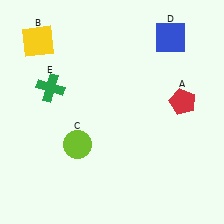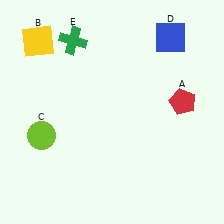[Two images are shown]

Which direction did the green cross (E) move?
The green cross (E) moved up.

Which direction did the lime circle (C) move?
The lime circle (C) moved left.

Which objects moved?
The objects that moved are: the lime circle (C), the green cross (E).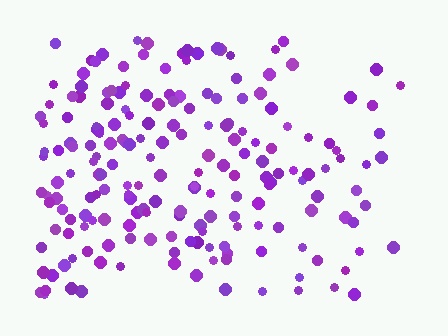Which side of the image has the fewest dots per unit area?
The right.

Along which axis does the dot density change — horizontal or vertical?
Horizontal.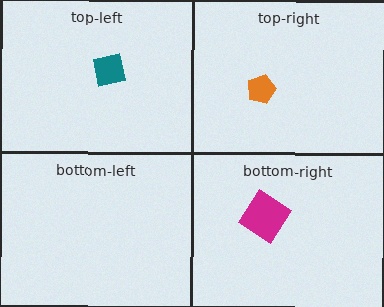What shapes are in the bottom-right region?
The magenta diamond.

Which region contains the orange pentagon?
The top-right region.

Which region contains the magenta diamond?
The bottom-right region.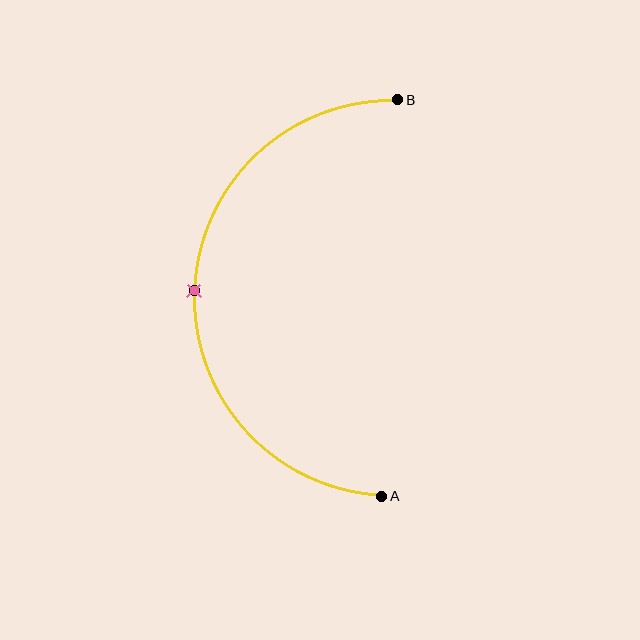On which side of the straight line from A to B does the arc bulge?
The arc bulges to the left of the straight line connecting A and B.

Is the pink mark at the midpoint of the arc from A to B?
Yes. The pink mark lies on the arc at equal arc-length from both A and B — it is the arc midpoint.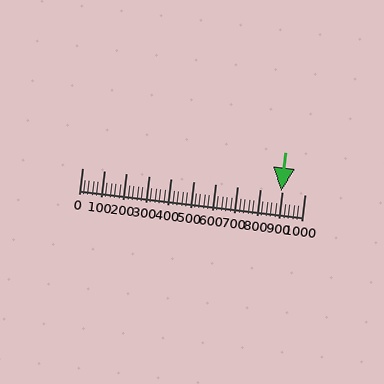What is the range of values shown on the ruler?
The ruler shows values from 0 to 1000.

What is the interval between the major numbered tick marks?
The major tick marks are spaced 100 units apart.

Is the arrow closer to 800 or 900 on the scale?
The arrow is closer to 900.